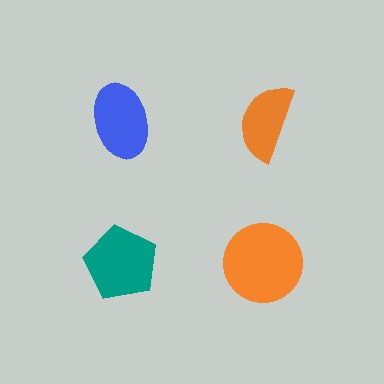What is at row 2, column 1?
A teal pentagon.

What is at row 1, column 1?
A blue ellipse.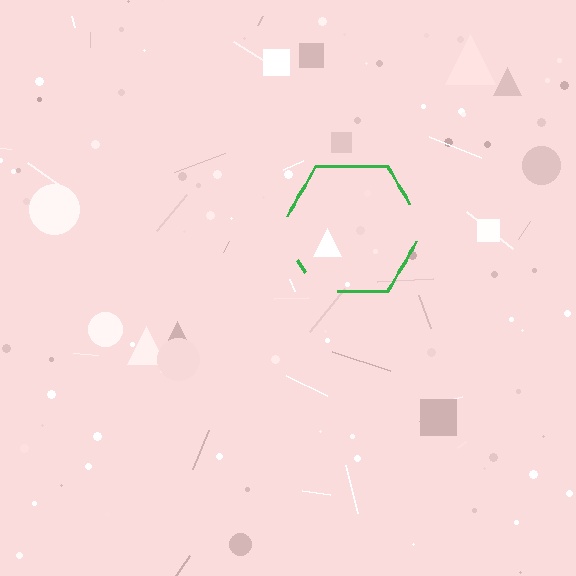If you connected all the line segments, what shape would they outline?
They would outline a hexagon.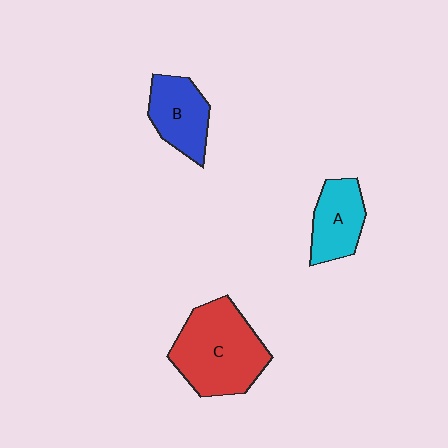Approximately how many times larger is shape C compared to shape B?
Approximately 1.7 times.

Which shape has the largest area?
Shape C (red).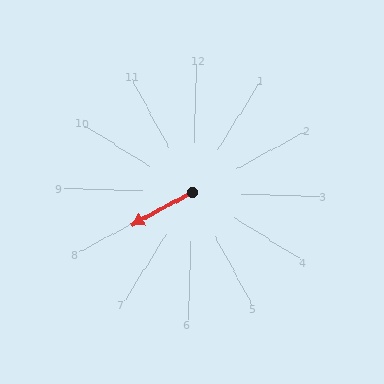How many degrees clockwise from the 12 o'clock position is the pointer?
Approximately 239 degrees.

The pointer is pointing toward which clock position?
Roughly 8 o'clock.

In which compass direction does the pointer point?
Southwest.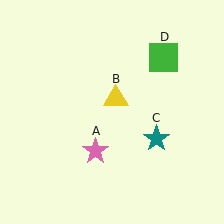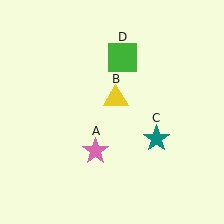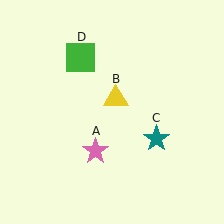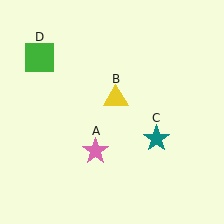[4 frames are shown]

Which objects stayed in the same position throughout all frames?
Pink star (object A) and yellow triangle (object B) and teal star (object C) remained stationary.